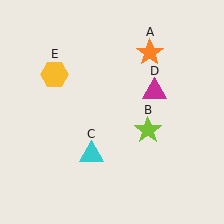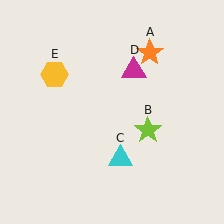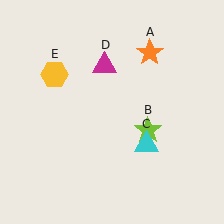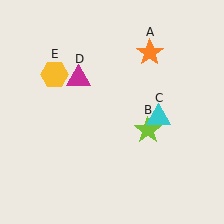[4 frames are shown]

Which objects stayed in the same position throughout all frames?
Orange star (object A) and lime star (object B) and yellow hexagon (object E) remained stationary.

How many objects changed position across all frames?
2 objects changed position: cyan triangle (object C), magenta triangle (object D).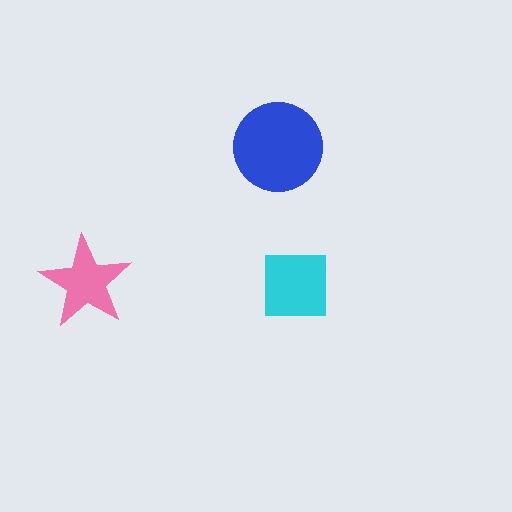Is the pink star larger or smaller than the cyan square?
Smaller.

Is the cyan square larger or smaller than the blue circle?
Smaller.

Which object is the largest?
The blue circle.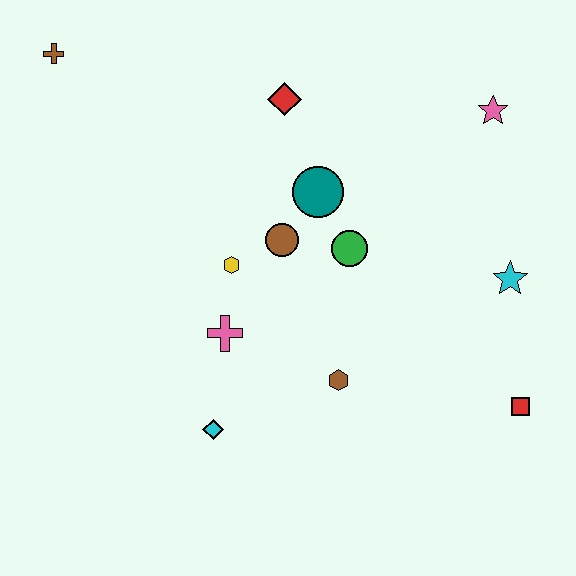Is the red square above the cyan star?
No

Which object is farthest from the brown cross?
The red square is farthest from the brown cross.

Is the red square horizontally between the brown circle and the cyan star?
No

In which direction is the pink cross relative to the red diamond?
The pink cross is below the red diamond.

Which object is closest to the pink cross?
The yellow hexagon is closest to the pink cross.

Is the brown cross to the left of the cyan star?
Yes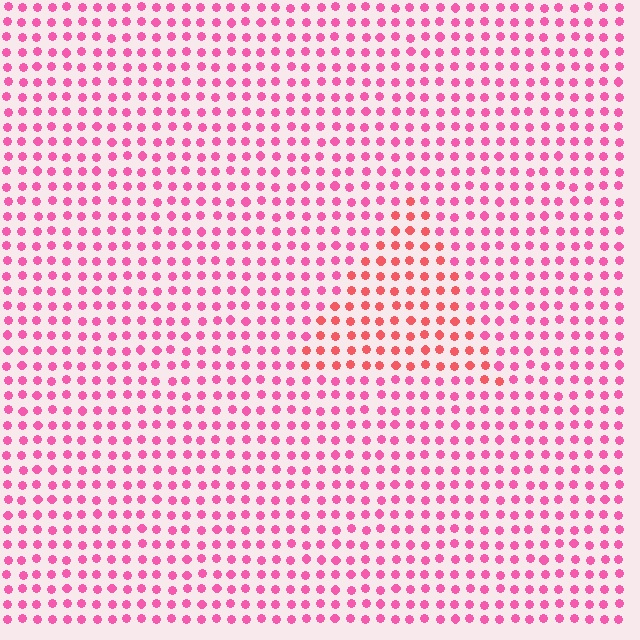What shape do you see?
I see a triangle.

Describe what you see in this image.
The image is filled with small pink elements in a uniform arrangement. A triangle-shaped region is visible where the elements are tinted to a slightly different hue, forming a subtle color boundary.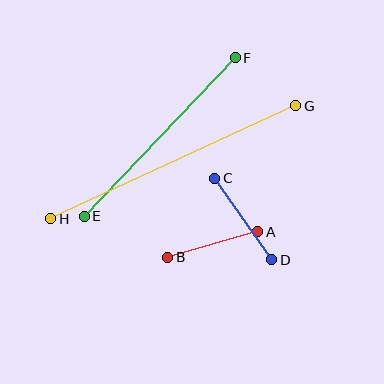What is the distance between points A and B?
The distance is approximately 94 pixels.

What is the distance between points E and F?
The distance is approximately 219 pixels.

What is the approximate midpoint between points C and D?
The midpoint is at approximately (243, 219) pixels.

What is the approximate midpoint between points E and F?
The midpoint is at approximately (160, 137) pixels.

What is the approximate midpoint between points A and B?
The midpoint is at approximately (213, 245) pixels.